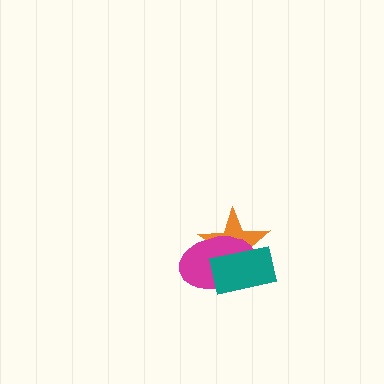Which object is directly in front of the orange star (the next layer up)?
The magenta ellipse is directly in front of the orange star.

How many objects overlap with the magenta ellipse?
2 objects overlap with the magenta ellipse.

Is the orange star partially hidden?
Yes, it is partially covered by another shape.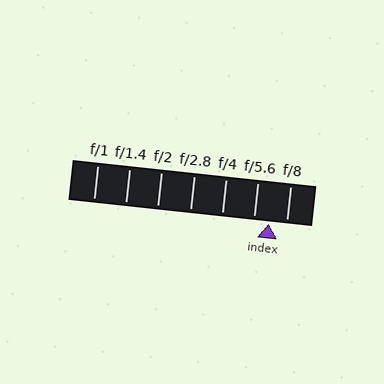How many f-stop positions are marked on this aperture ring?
There are 7 f-stop positions marked.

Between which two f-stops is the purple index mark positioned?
The index mark is between f/5.6 and f/8.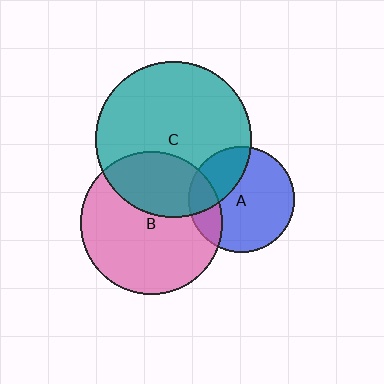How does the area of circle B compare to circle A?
Approximately 1.8 times.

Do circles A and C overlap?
Yes.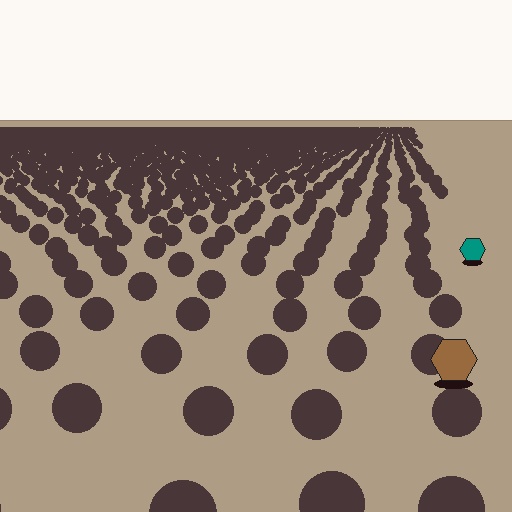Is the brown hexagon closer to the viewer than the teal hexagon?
Yes. The brown hexagon is closer — you can tell from the texture gradient: the ground texture is coarser near it.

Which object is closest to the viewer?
The brown hexagon is closest. The texture marks near it are larger and more spread out.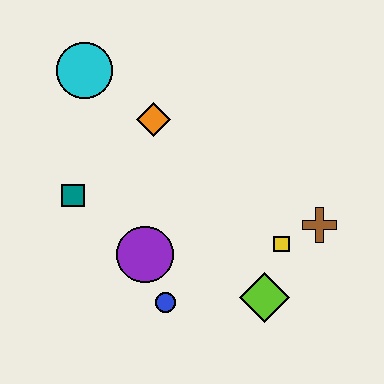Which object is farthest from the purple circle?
The cyan circle is farthest from the purple circle.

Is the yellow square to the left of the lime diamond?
No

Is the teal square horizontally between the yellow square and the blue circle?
No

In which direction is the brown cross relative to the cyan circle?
The brown cross is to the right of the cyan circle.